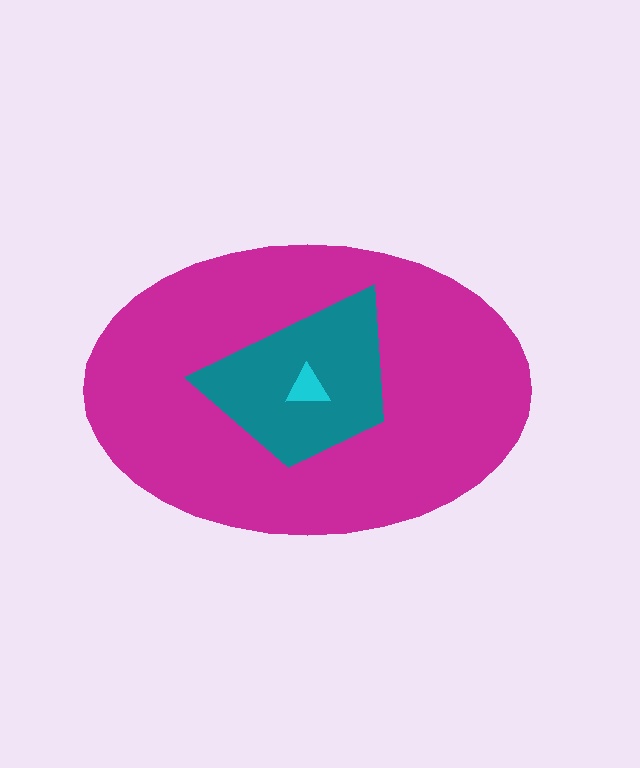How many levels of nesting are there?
3.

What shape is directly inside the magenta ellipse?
The teal trapezoid.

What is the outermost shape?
The magenta ellipse.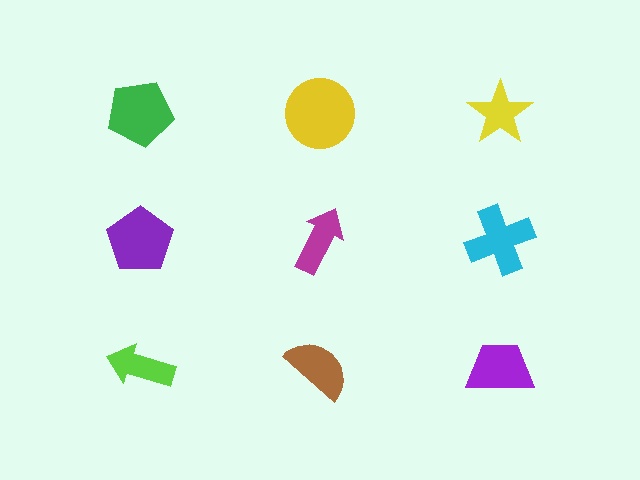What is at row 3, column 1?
A lime arrow.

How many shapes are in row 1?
3 shapes.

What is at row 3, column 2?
A brown semicircle.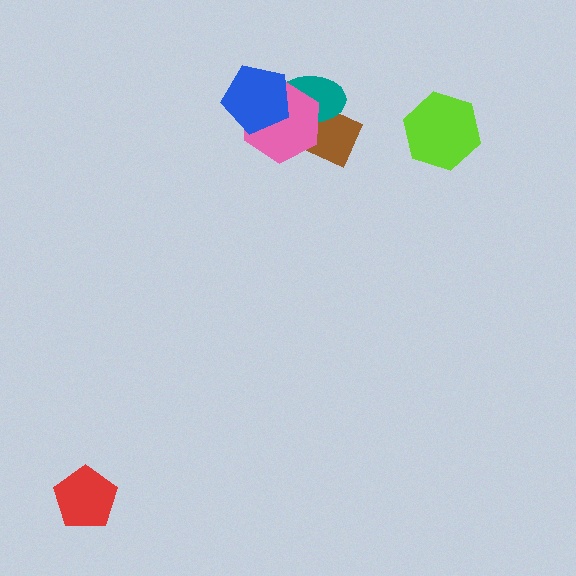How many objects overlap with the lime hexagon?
0 objects overlap with the lime hexagon.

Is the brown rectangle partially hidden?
Yes, it is partially covered by another shape.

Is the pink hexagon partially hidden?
Yes, it is partially covered by another shape.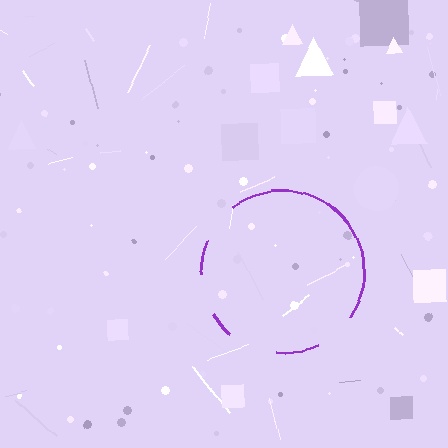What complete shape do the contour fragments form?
The contour fragments form a circle.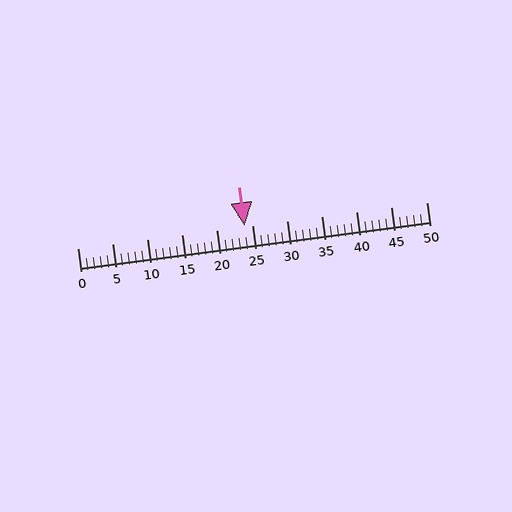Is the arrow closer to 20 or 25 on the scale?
The arrow is closer to 25.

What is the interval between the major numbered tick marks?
The major tick marks are spaced 5 units apart.